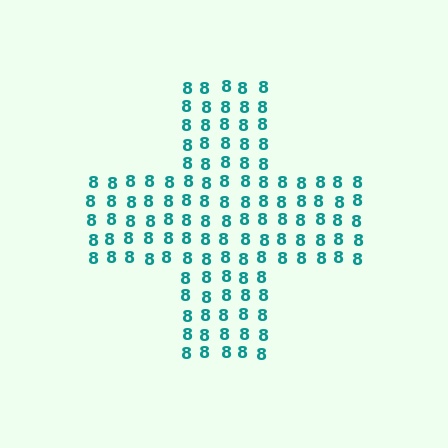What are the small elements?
The small elements are digit 8's.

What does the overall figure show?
The overall figure shows a cross.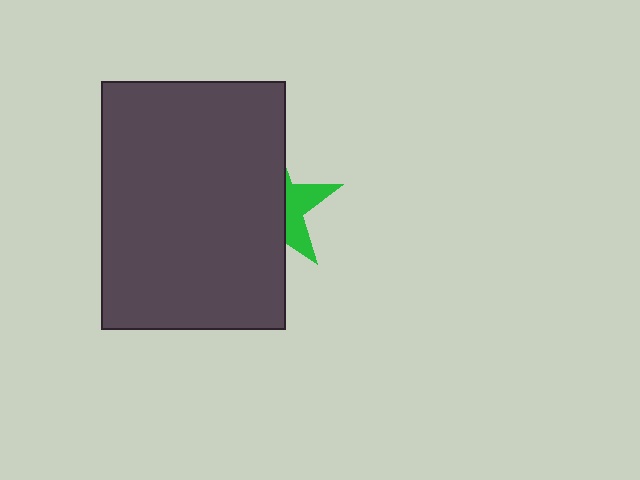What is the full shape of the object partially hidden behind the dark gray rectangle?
The partially hidden object is a green star.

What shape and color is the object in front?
The object in front is a dark gray rectangle.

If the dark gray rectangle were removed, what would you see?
You would see the complete green star.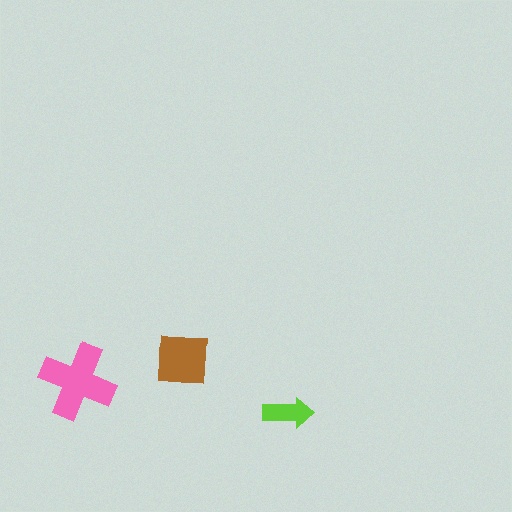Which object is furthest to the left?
The pink cross is leftmost.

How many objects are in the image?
There are 3 objects in the image.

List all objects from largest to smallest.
The pink cross, the brown square, the lime arrow.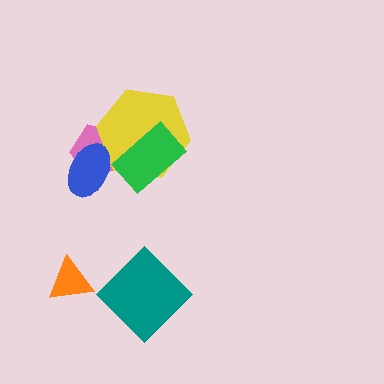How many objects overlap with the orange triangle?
0 objects overlap with the orange triangle.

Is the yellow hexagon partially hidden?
Yes, it is partially covered by another shape.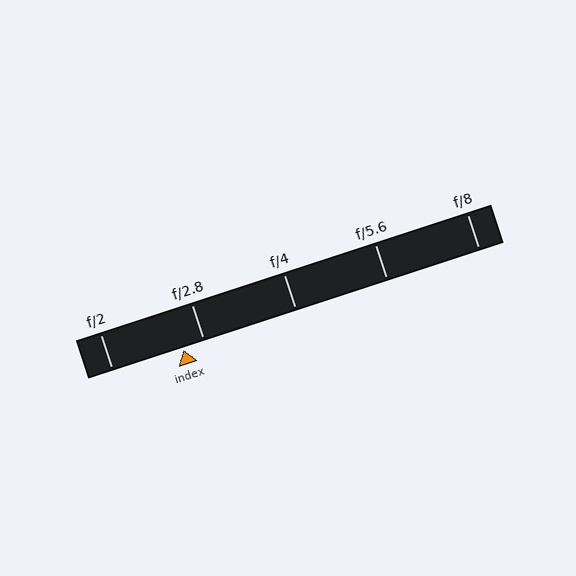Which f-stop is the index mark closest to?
The index mark is closest to f/2.8.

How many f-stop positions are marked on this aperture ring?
There are 5 f-stop positions marked.